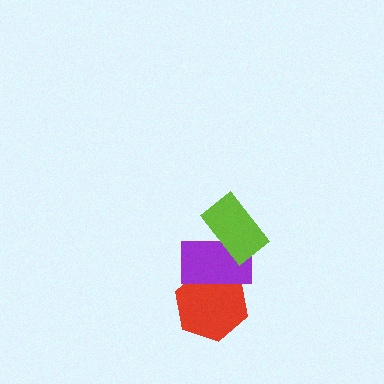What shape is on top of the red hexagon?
The purple rectangle is on top of the red hexagon.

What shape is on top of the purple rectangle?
The lime rectangle is on top of the purple rectangle.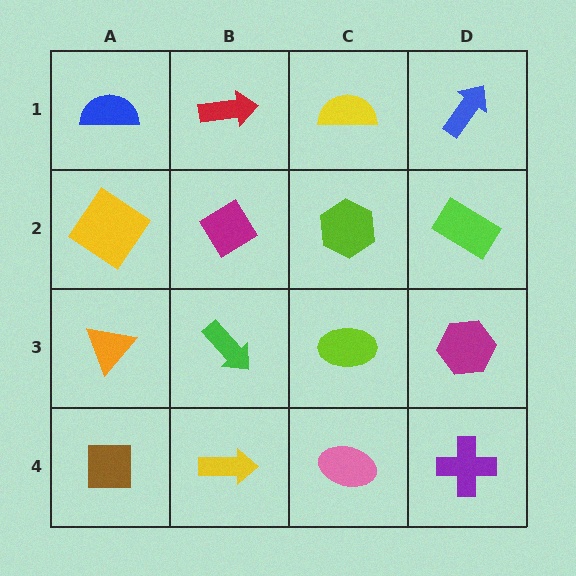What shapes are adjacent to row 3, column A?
A yellow diamond (row 2, column A), a brown square (row 4, column A), a green arrow (row 3, column B).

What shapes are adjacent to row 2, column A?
A blue semicircle (row 1, column A), an orange triangle (row 3, column A), a magenta diamond (row 2, column B).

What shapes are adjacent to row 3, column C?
A lime hexagon (row 2, column C), a pink ellipse (row 4, column C), a green arrow (row 3, column B), a magenta hexagon (row 3, column D).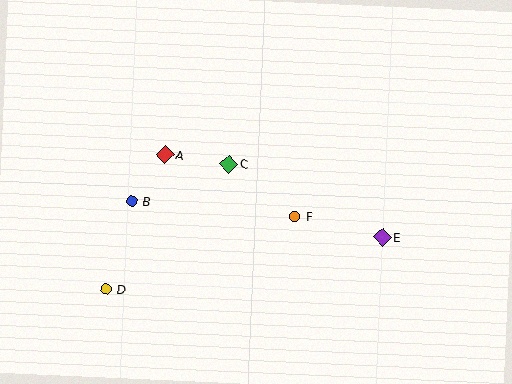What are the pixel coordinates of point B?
Point B is at (132, 201).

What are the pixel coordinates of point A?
Point A is at (165, 155).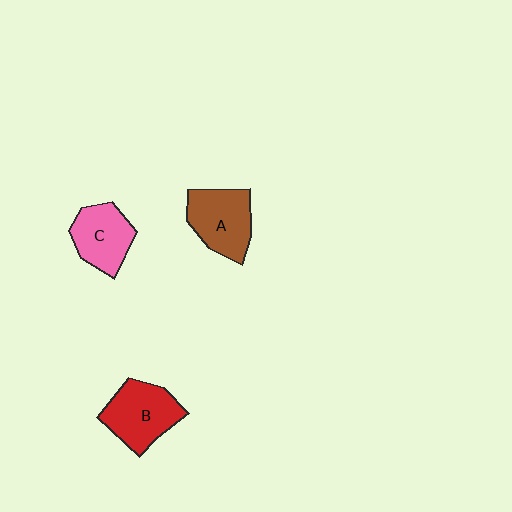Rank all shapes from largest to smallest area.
From largest to smallest: B (red), A (brown), C (pink).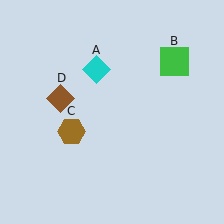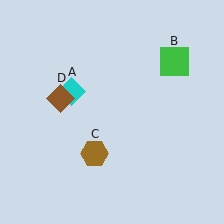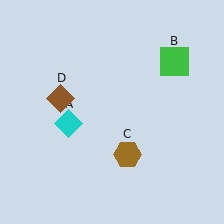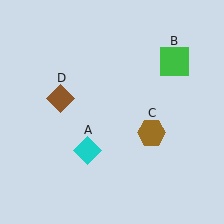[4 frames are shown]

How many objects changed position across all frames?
2 objects changed position: cyan diamond (object A), brown hexagon (object C).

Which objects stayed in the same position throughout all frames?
Green square (object B) and brown diamond (object D) remained stationary.